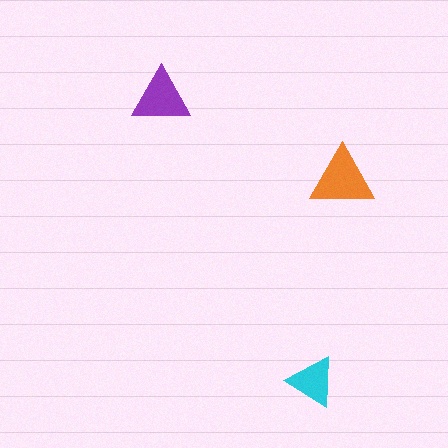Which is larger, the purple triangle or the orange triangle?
The orange one.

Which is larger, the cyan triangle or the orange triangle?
The orange one.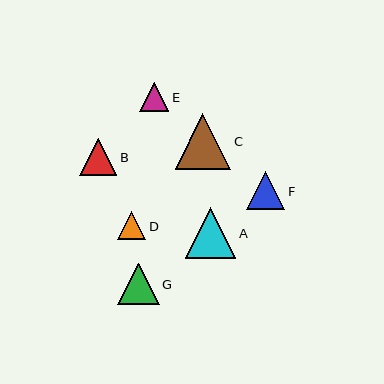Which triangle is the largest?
Triangle C is the largest with a size of approximately 55 pixels.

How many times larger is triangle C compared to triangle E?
Triangle C is approximately 1.9 times the size of triangle E.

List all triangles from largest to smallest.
From largest to smallest: C, A, G, F, B, E, D.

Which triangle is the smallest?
Triangle D is the smallest with a size of approximately 28 pixels.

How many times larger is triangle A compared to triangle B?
Triangle A is approximately 1.4 times the size of triangle B.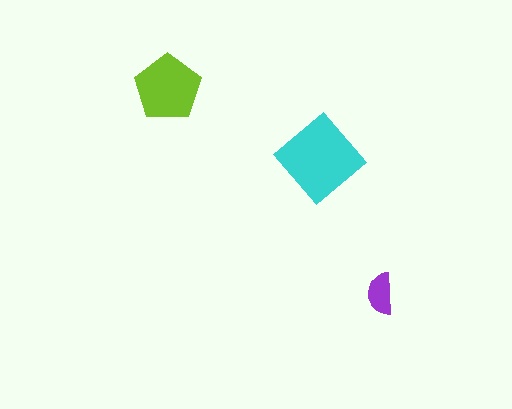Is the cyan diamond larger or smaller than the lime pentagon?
Larger.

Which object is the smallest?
The purple semicircle.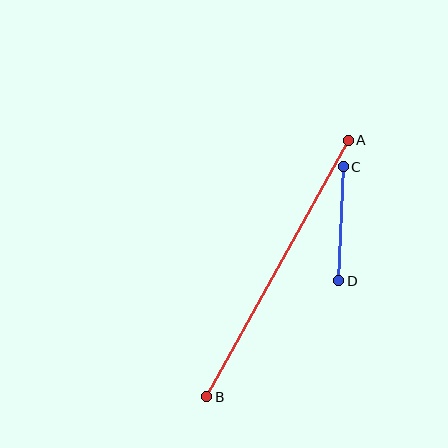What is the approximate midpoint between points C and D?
The midpoint is at approximately (341, 224) pixels.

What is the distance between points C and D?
The distance is approximately 114 pixels.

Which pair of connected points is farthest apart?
Points A and B are farthest apart.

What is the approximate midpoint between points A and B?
The midpoint is at approximately (277, 269) pixels.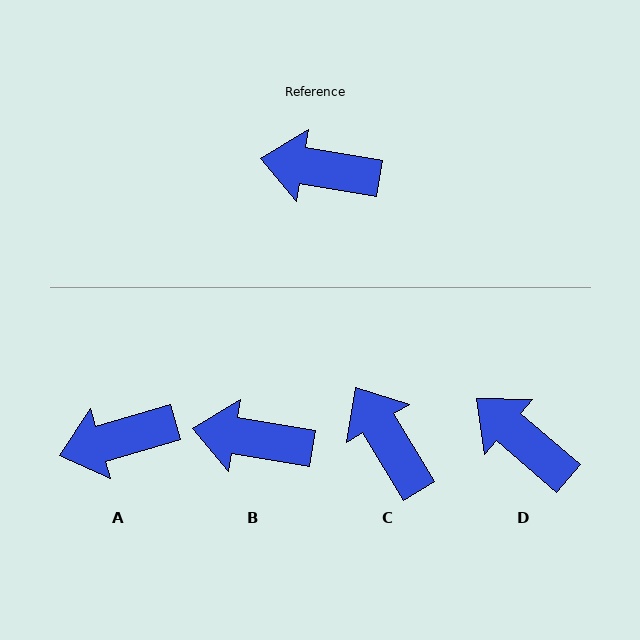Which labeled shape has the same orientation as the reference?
B.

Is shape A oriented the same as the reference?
No, it is off by about 25 degrees.